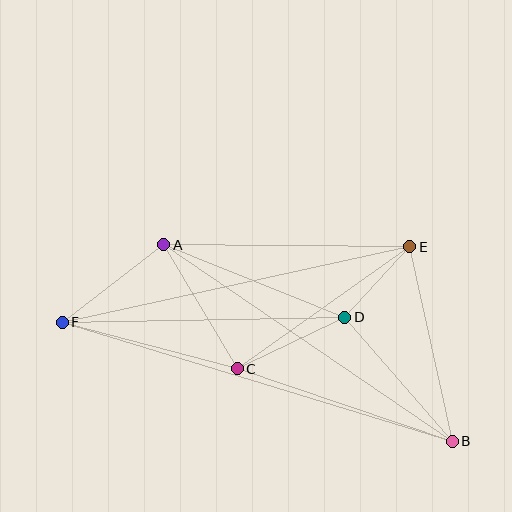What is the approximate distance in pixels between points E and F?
The distance between E and F is approximately 356 pixels.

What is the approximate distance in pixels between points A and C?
The distance between A and C is approximately 144 pixels.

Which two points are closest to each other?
Points D and E are closest to each other.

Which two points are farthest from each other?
Points B and F are farthest from each other.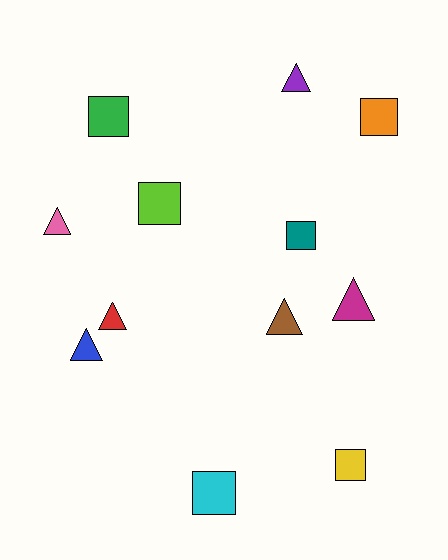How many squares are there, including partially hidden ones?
There are 6 squares.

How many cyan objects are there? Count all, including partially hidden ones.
There is 1 cyan object.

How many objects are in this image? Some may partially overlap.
There are 12 objects.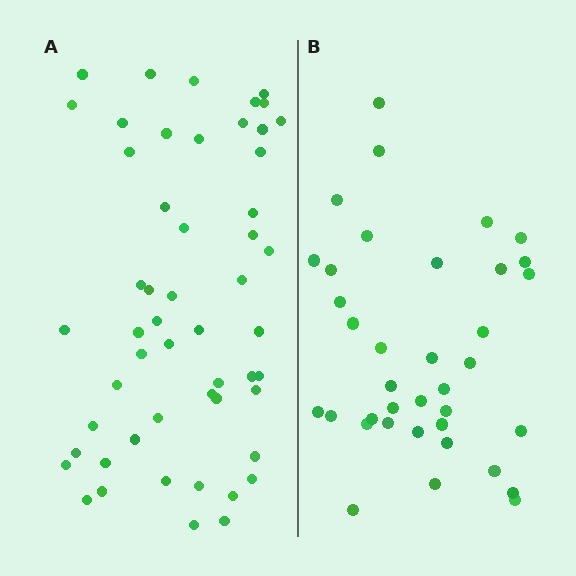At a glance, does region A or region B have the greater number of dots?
Region A (the left region) has more dots.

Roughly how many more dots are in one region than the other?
Region A has approximately 15 more dots than region B.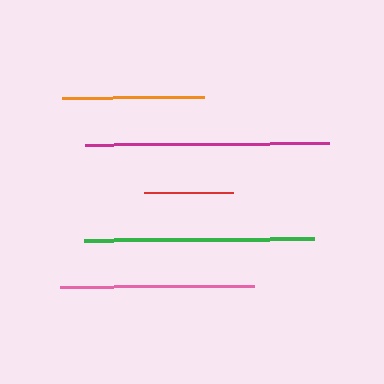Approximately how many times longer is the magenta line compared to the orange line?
The magenta line is approximately 1.7 times the length of the orange line.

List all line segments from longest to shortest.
From longest to shortest: magenta, green, pink, orange, red.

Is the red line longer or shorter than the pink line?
The pink line is longer than the red line.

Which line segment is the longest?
The magenta line is the longest at approximately 245 pixels.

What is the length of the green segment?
The green segment is approximately 229 pixels long.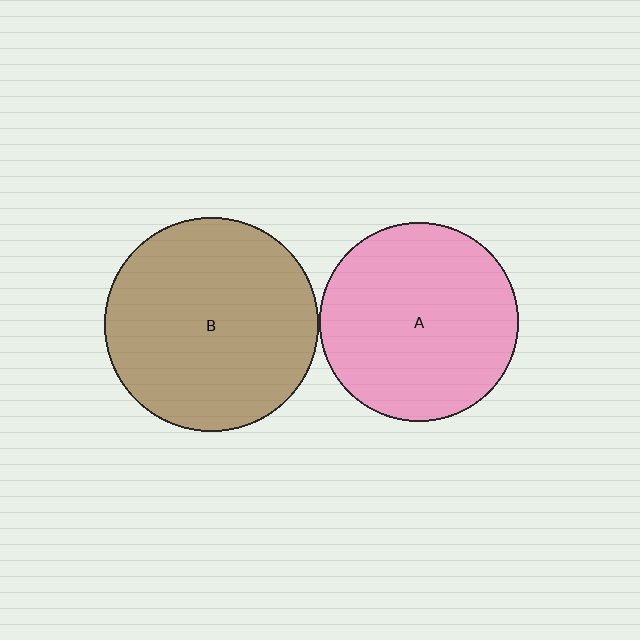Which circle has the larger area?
Circle B (brown).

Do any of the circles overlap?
No, none of the circles overlap.